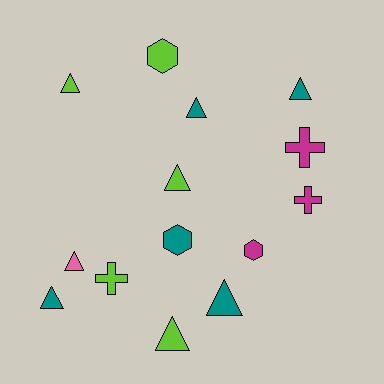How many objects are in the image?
There are 14 objects.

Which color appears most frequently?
Teal, with 5 objects.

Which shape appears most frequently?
Triangle, with 8 objects.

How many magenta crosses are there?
There are 2 magenta crosses.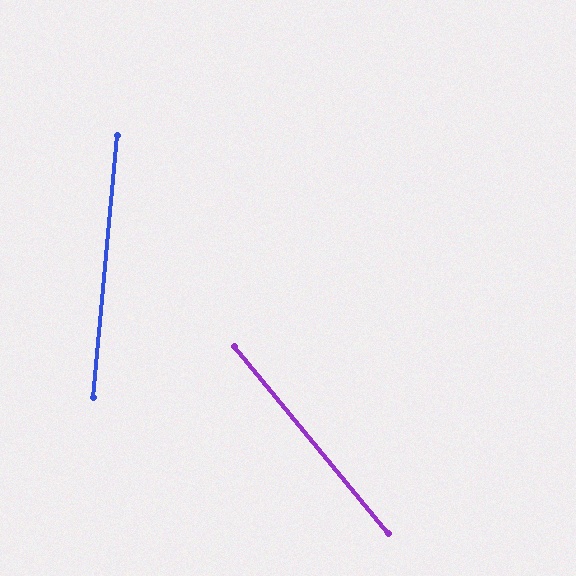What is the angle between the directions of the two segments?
Approximately 45 degrees.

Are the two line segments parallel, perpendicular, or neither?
Neither parallel nor perpendicular — they differ by about 45°.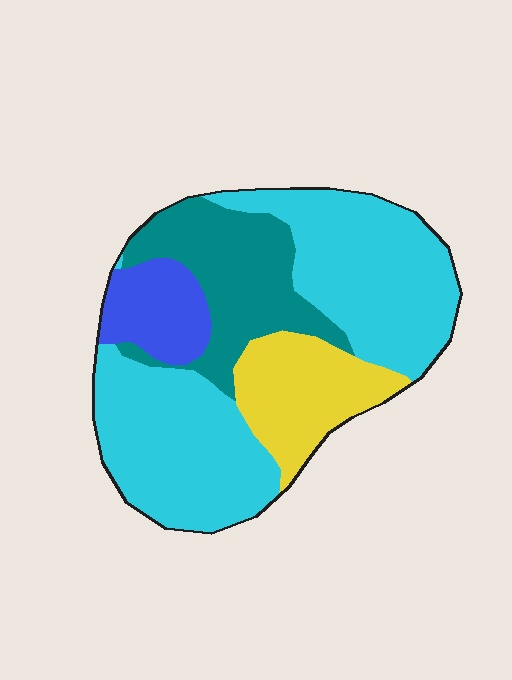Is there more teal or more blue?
Teal.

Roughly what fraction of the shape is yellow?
Yellow takes up less than a sixth of the shape.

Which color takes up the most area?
Cyan, at roughly 55%.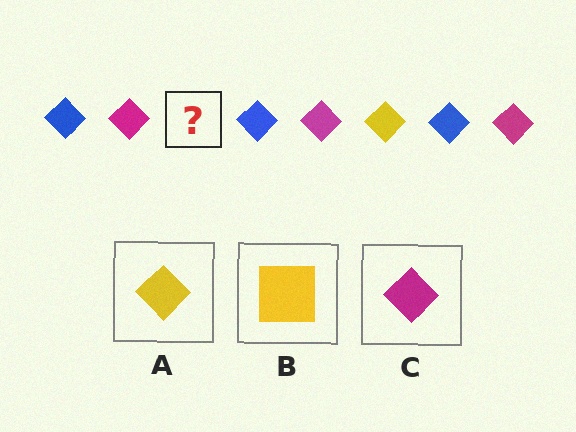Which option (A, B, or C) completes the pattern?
A.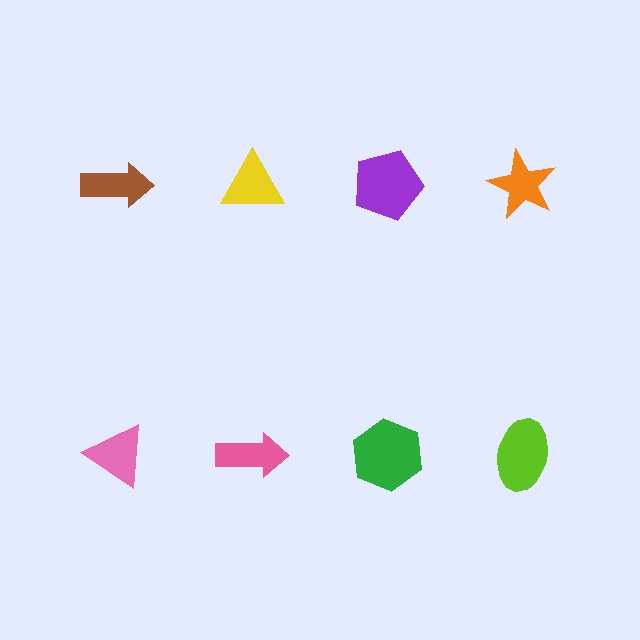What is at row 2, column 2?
A pink arrow.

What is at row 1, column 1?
A brown arrow.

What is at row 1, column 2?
A yellow triangle.